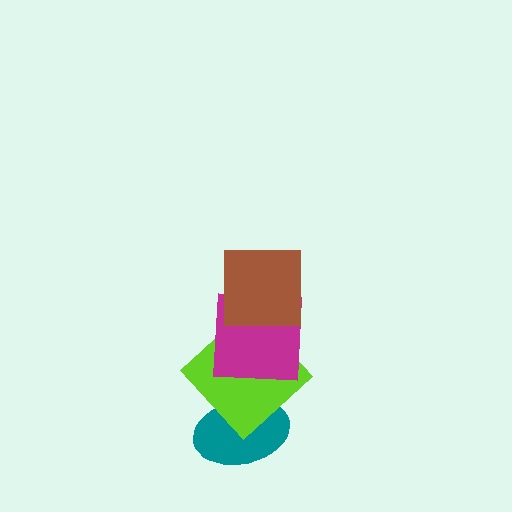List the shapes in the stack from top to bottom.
From top to bottom: the brown square, the magenta square, the lime diamond, the teal ellipse.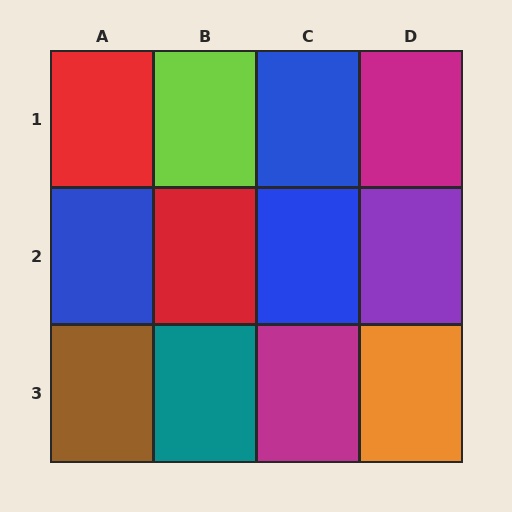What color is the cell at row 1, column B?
Lime.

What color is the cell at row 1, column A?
Red.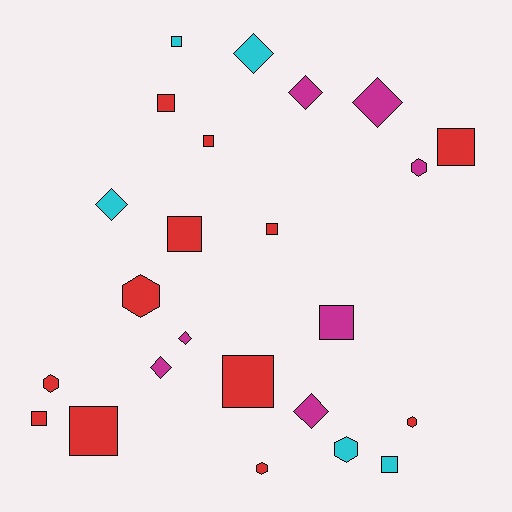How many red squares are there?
There are 8 red squares.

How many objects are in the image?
There are 24 objects.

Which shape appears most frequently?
Square, with 11 objects.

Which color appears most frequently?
Red, with 12 objects.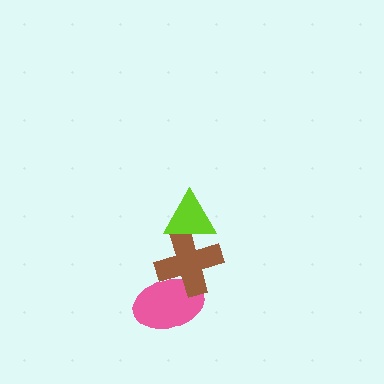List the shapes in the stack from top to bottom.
From top to bottom: the lime triangle, the brown cross, the pink ellipse.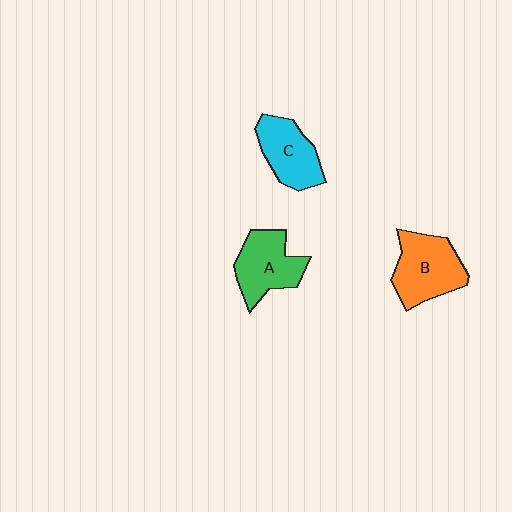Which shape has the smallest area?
Shape C (cyan).